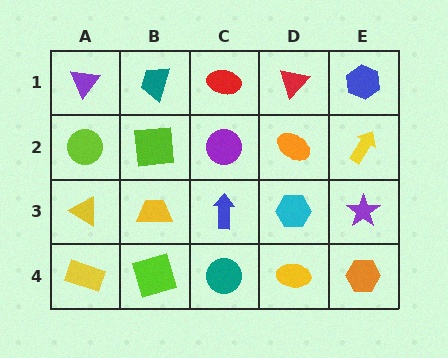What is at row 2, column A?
A lime circle.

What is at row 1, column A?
A purple triangle.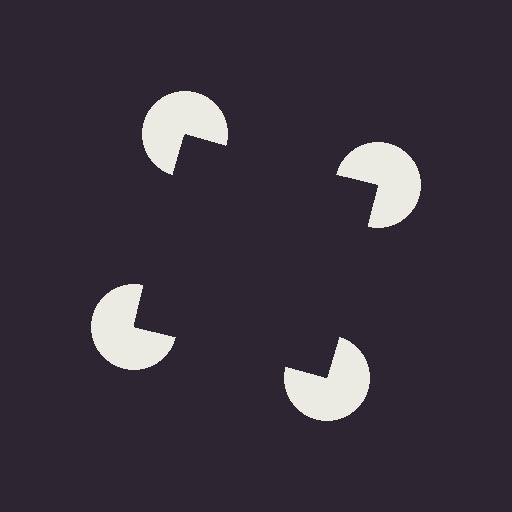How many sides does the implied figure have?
4 sides.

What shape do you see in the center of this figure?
An illusory square — its edges are inferred from the aligned wedge cuts in the pac-man discs, not physically drawn.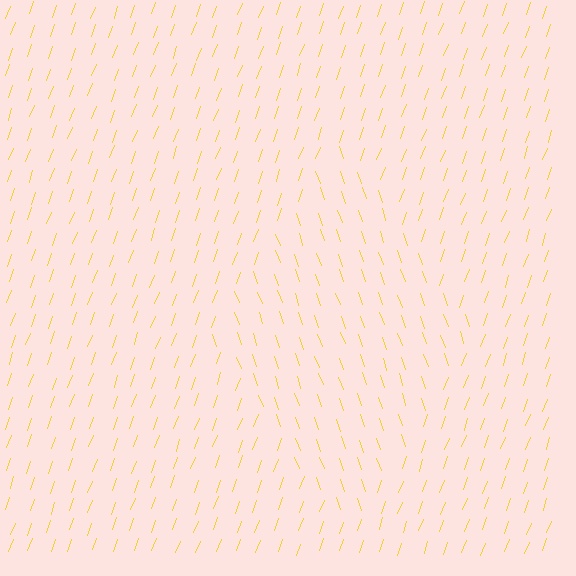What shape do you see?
I see a diamond.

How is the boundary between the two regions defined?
The boundary is defined purely by a change in line orientation (approximately 39 degrees difference). All lines are the same color and thickness.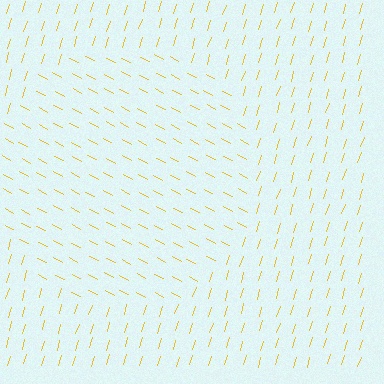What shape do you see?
I see a circle.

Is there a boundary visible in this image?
Yes, there is a texture boundary formed by a change in line orientation.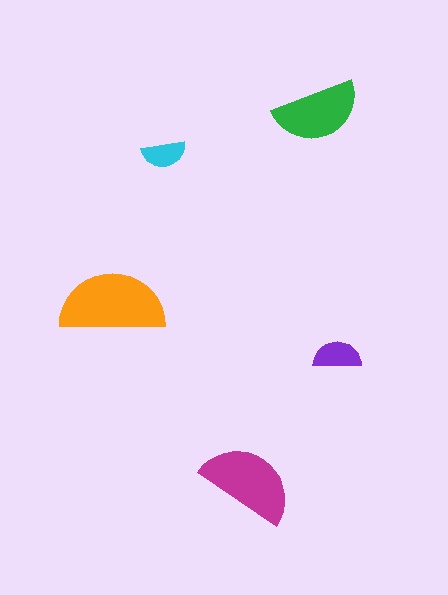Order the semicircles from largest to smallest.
the orange one, the magenta one, the green one, the purple one, the cyan one.